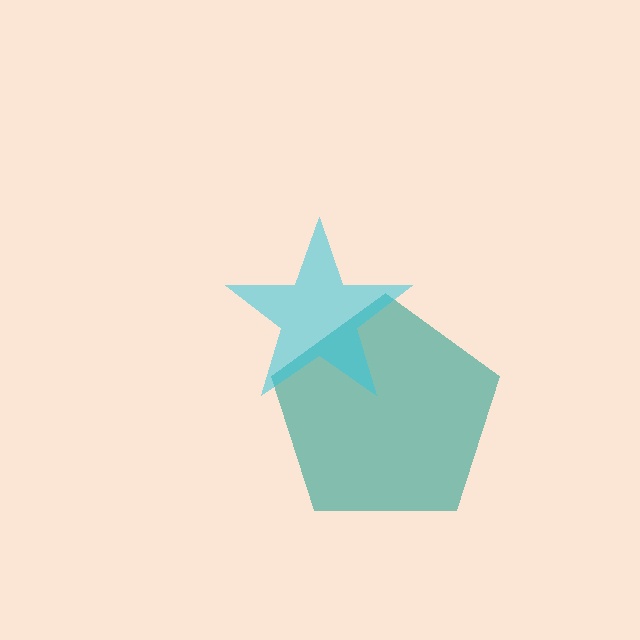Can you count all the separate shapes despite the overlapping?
Yes, there are 2 separate shapes.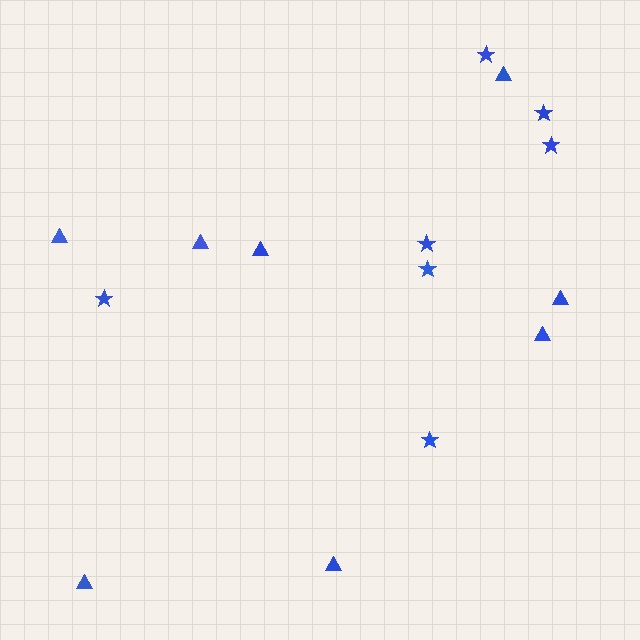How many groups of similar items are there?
There are 2 groups: one group of triangles (8) and one group of stars (7).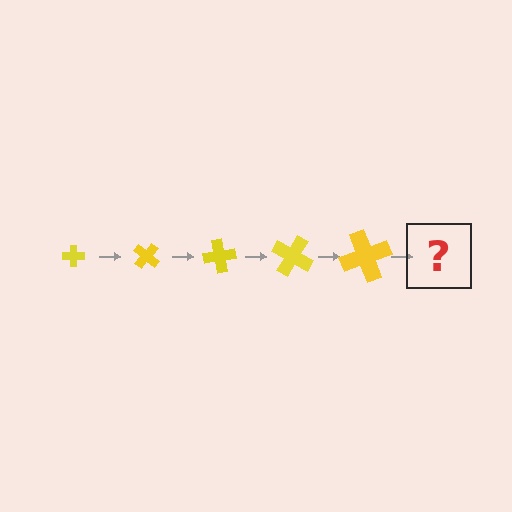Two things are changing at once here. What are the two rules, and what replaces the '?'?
The two rules are that the cross grows larger each step and it rotates 40 degrees each step. The '?' should be a cross, larger than the previous one and rotated 200 degrees from the start.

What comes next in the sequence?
The next element should be a cross, larger than the previous one and rotated 200 degrees from the start.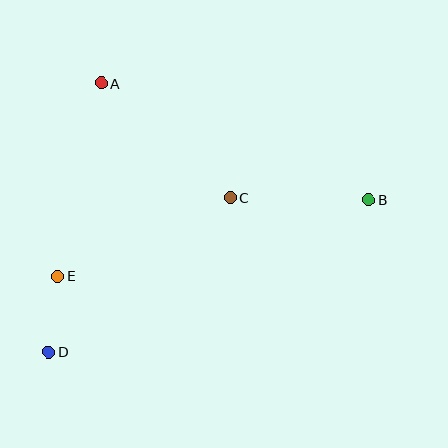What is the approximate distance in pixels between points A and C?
The distance between A and C is approximately 172 pixels.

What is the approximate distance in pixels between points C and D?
The distance between C and D is approximately 238 pixels.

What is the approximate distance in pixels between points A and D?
The distance between A and D is approximately 274 pixels.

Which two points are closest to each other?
Points D and E are closest to each other.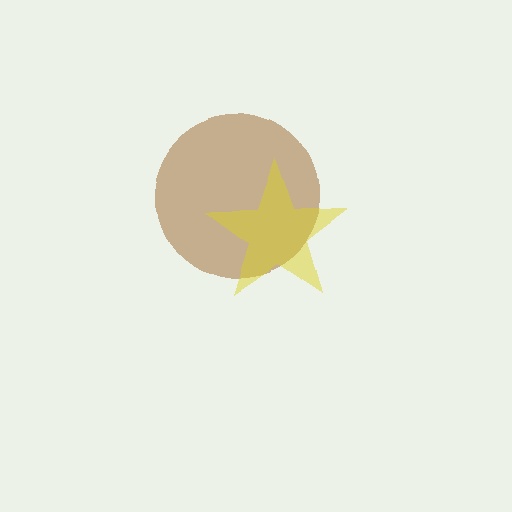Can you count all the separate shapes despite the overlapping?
Yes, there are 2 separate shapes.